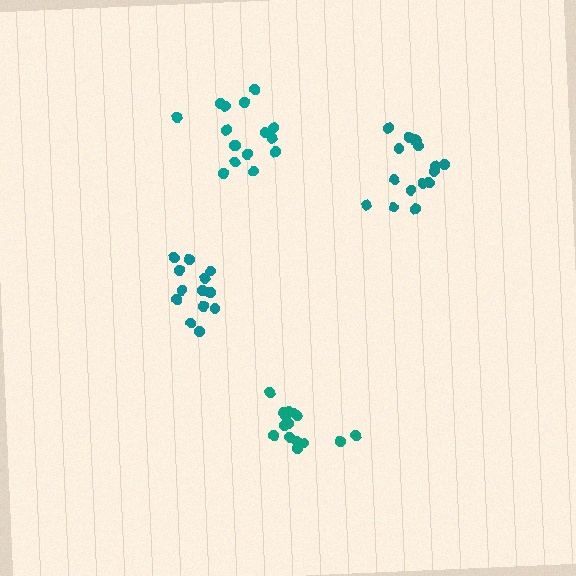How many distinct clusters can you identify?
There are 4 distinct clusters.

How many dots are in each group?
Group 1: 16 dots, Group 2: 16 dots, Group 3: 15 dots, Group 4: 13 dots (60 total).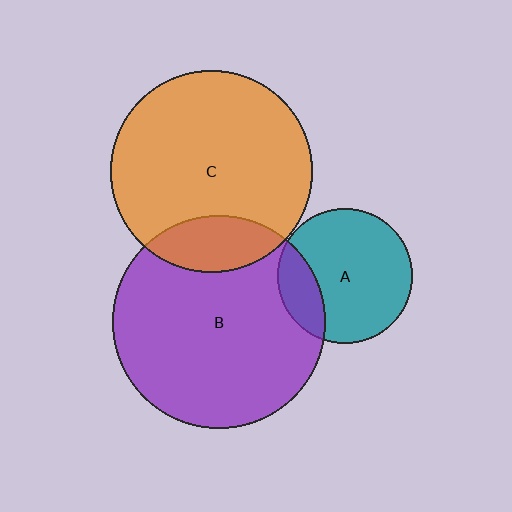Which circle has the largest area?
Circle B (purple).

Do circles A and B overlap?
Yes.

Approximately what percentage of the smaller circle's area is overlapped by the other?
Approximately 20%.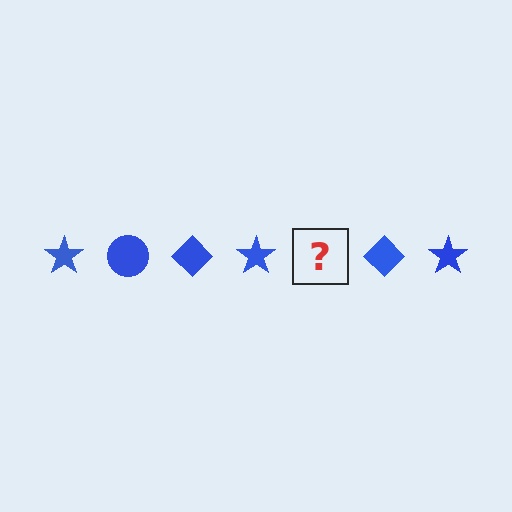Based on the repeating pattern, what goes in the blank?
The blank should be a blue circle.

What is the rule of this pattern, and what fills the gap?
The rule is that the pattern cycles through star, circle, diamond shapes in blue. The gap should be filled with a blue circle.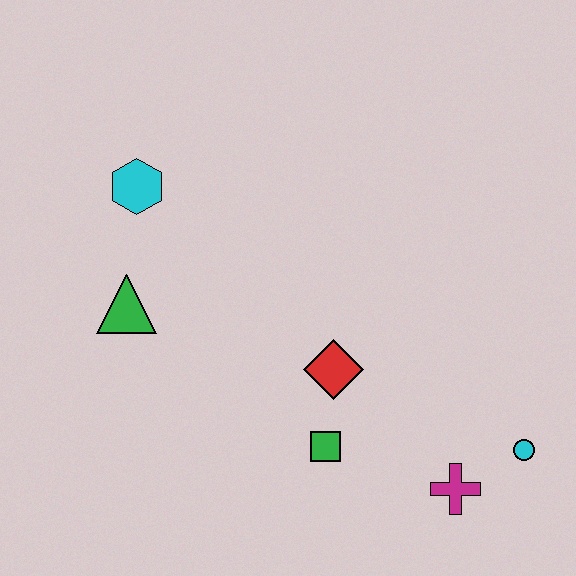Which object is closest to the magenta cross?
The cyan circle is closest to the magenta cross.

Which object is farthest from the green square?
The cyan hexagon is farthest from the green square.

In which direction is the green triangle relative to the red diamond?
The green triangle is to the left of the red diamond.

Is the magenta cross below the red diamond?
Yes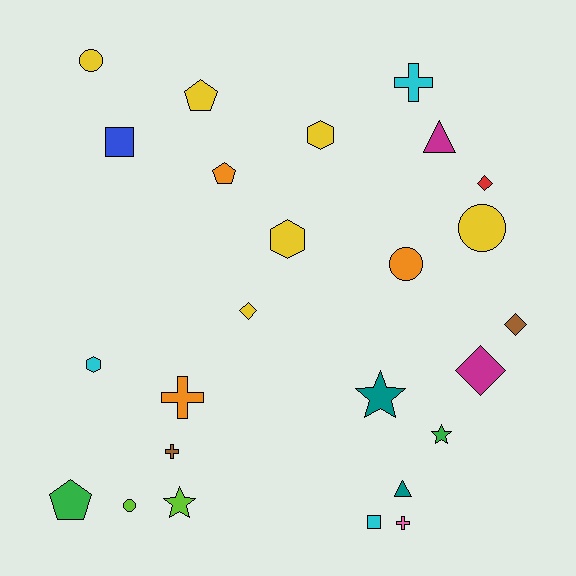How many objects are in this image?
There are 25 objects.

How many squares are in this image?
There are 2 squares.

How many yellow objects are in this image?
There are 6 yellow objects.